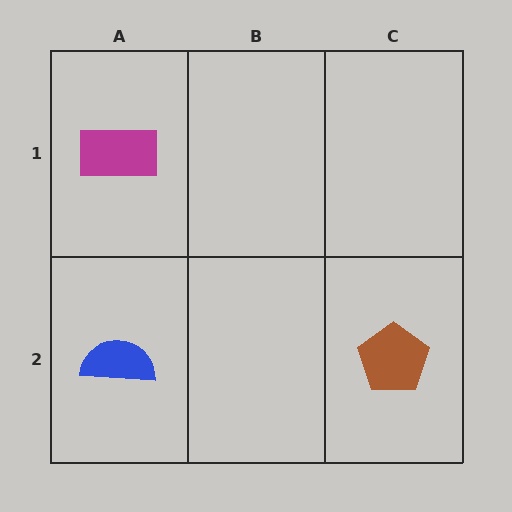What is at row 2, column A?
A blue semicircle.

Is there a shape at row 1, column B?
No, that cell is empty.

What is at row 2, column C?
A brown pentagon.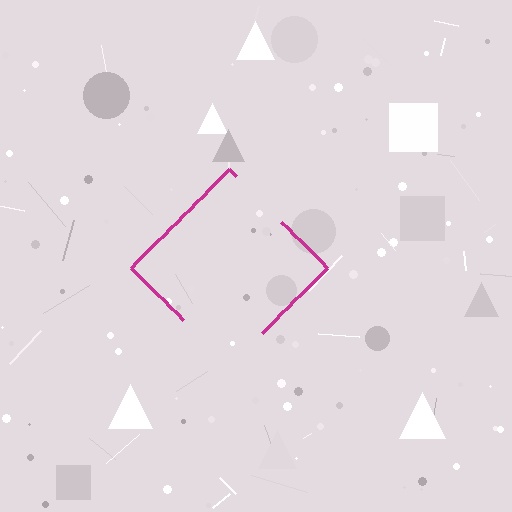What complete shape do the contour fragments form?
The contour fragments form a diamond.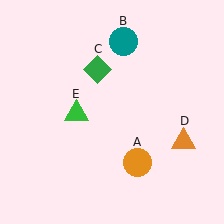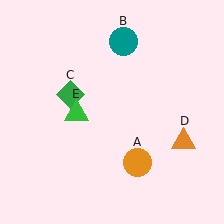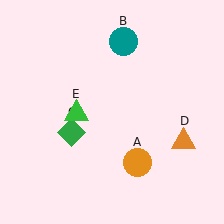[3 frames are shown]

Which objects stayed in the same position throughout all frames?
Orange circle (object A) and teal circle (object B) and orange triangle (object D) and green triangle (object E) remained stationary.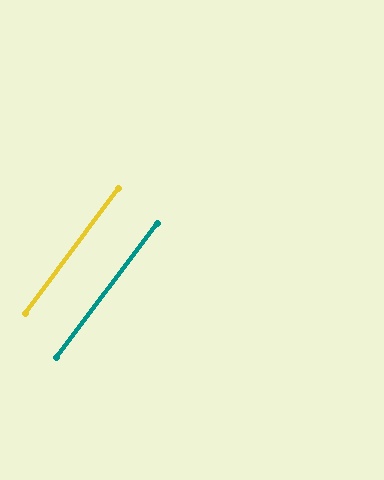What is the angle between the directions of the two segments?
Approximately 0 degrees.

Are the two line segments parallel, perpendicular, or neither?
Parallel — their directions differ by only 0.5°.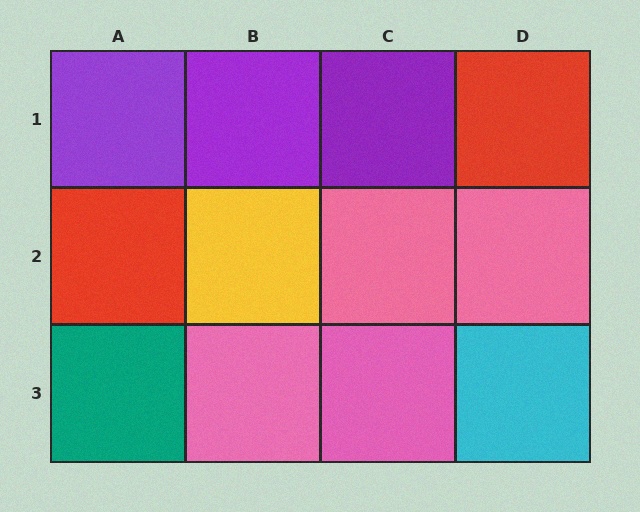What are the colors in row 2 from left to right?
Red, yellow, pink, pink.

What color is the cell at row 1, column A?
Purple.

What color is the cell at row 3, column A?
Teal.